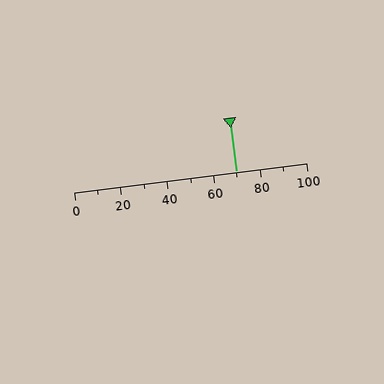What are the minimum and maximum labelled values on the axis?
The axis runs from 0 to 100.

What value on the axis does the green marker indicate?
The marker indicates approximately 70.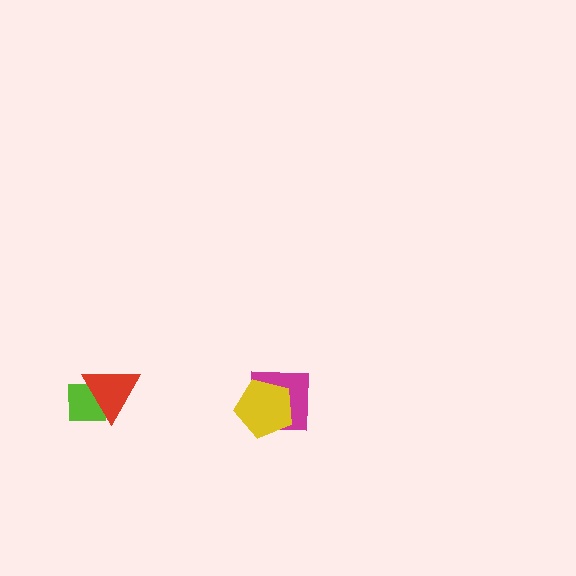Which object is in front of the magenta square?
The yellow pentagon is in front of the magenta square.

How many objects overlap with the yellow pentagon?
1 object overlaps with the yellow pentagon.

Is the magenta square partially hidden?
Yes, it is partially covered by another shape.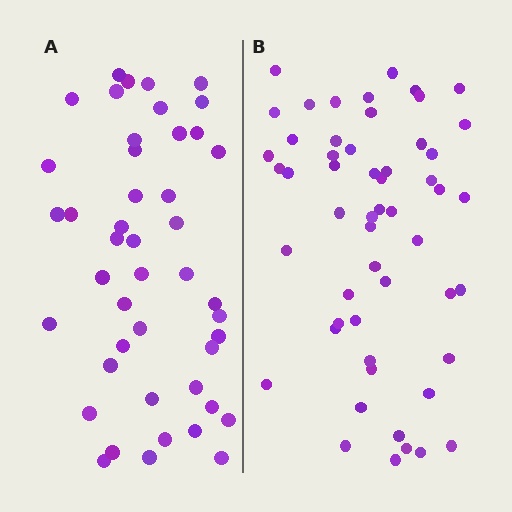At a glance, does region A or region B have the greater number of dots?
Region B (the right region) has more dots.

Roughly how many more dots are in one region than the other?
Region B has roughly 8 or so more dots than region A.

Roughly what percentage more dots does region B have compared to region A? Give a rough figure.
About 20% more.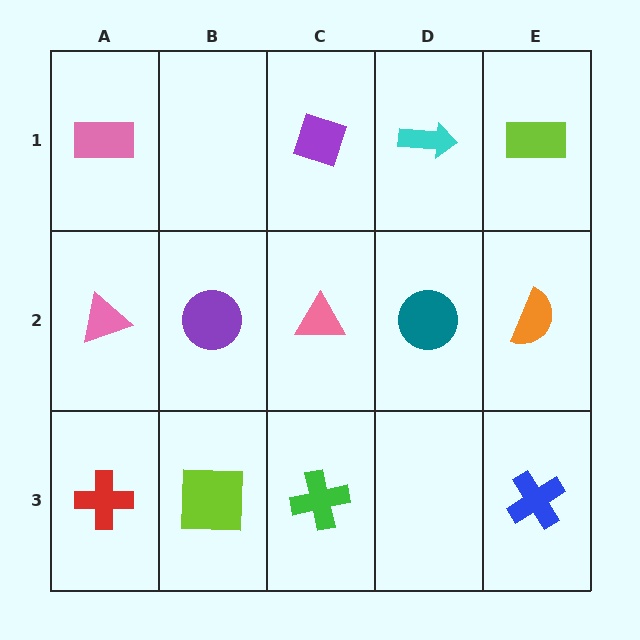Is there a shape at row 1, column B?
No, that cell is empty.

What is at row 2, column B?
A purple circle.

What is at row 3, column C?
A green cross.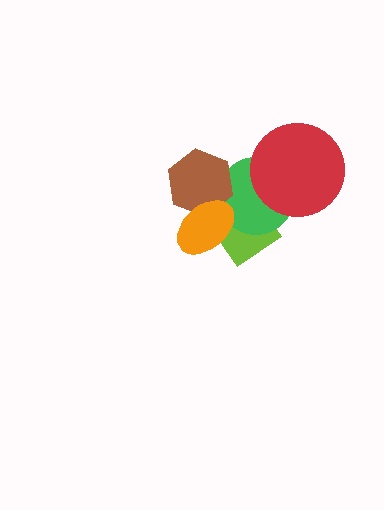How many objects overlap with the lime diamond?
2 objects overlap with the lime diamond.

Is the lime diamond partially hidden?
Yes, it is partially covered by another shape.